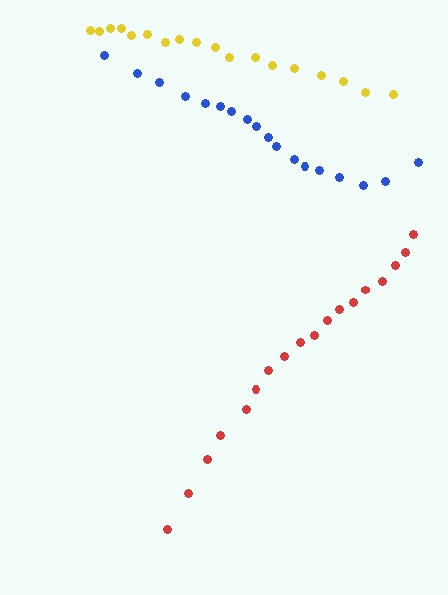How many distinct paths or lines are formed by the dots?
There are 3 distinct paths.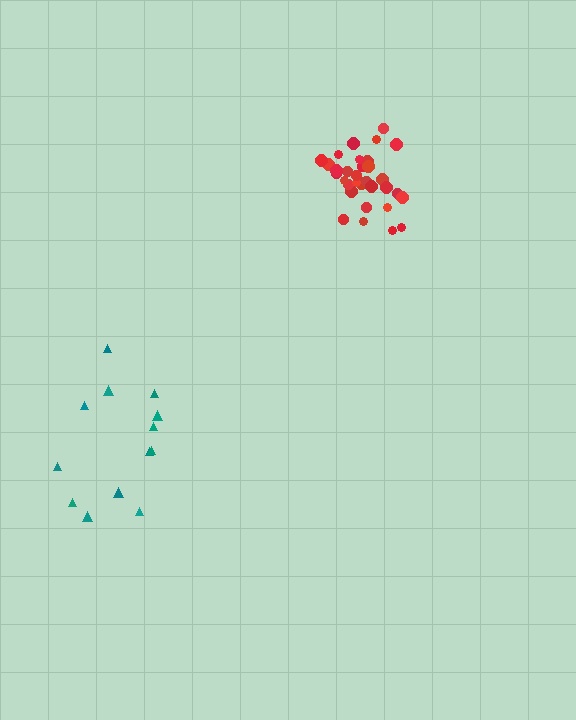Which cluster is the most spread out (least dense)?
Teal.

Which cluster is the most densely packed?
Red.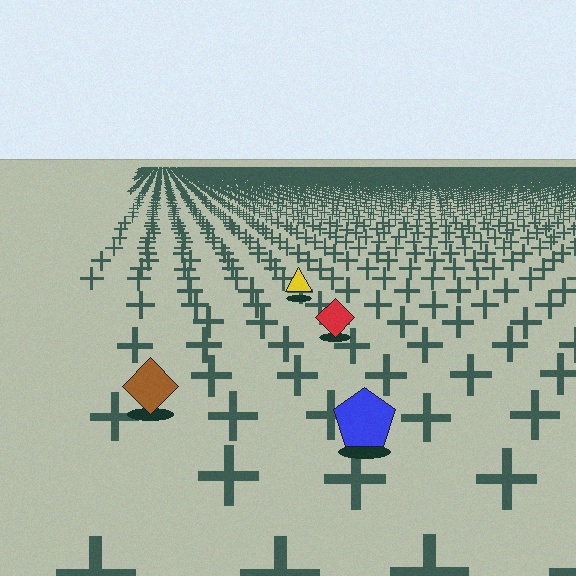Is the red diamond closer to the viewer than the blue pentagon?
No. The blue pentagon is closer — you can tell from the texture gradient: the ground texture is coarser near it.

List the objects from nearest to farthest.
From nearest to farthest: the blue pentagon, the brown diamond, the red diamond, the yellow triangle.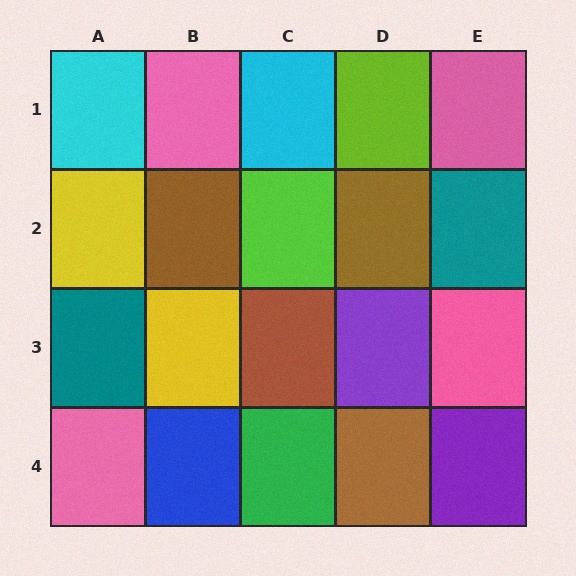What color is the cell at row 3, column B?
Yellow.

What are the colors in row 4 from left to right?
Pink, blue, green, brown, purple.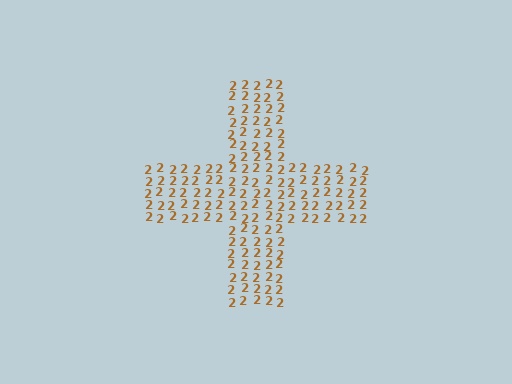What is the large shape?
The large shape is a cross.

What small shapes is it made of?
It is made of small digit 2's.